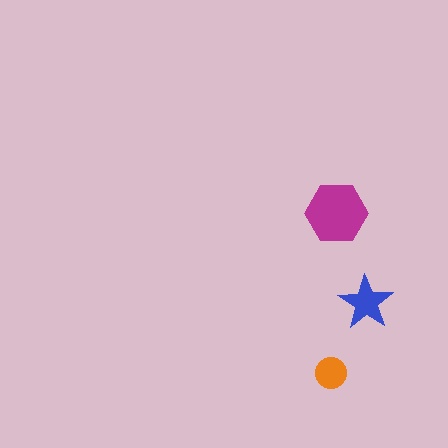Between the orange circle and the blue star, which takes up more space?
The blue star.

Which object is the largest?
The magenta hexagon.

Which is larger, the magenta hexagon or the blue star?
The magenta hexagon.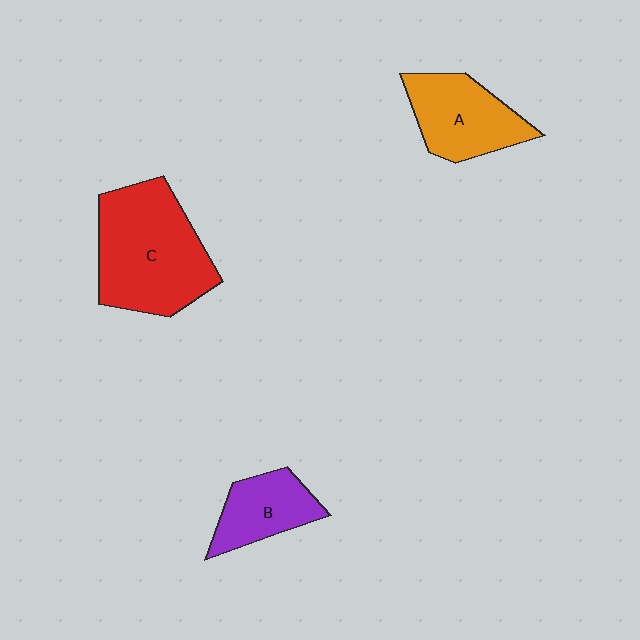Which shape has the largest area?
Shape C (red).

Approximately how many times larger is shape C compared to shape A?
Approximately 1.6 times.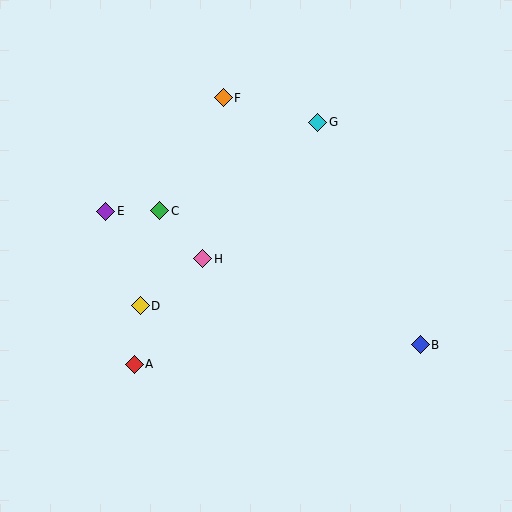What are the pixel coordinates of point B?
Point B is at (420, 345).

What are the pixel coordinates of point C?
Point C is at (160, 211).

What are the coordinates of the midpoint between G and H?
The midpoint between G and H is at (260, 190).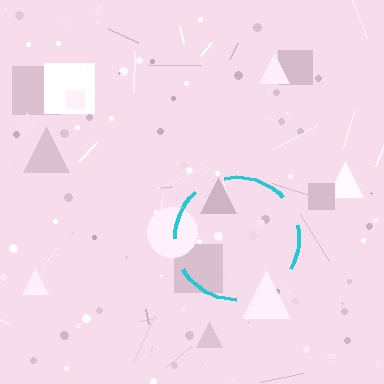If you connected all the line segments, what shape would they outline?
They would outline a circle.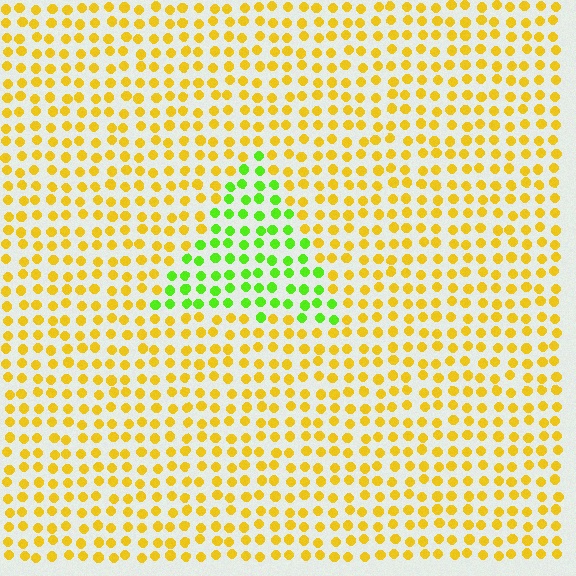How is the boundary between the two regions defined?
The boundary is defined purely by a slight shift in hue (about 55 degrees). Spacing, size, and orientation are identical on both sides.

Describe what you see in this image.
The image is filled with small yellow elements in a uniform arrangement. A triangle-shaped region is visible where the elements are tinted to a slightly different hue, forming a subtle color boundary.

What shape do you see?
I see a triangle.